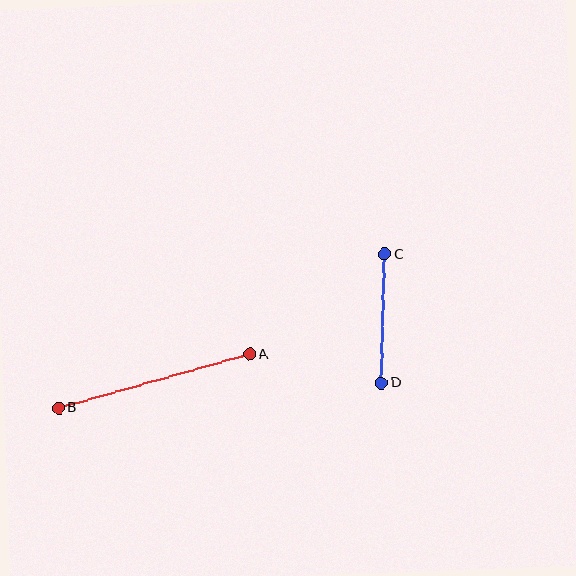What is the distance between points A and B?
The distance is approximately 198 pixels.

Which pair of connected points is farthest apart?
Points A and B are farthest apart.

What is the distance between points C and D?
The distance is approximately 129 pixels.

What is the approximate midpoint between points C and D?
The midpoint is at approximately (383, 319) pixels.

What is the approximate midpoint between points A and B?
The midpoint is at approximately (154, 381) pixels.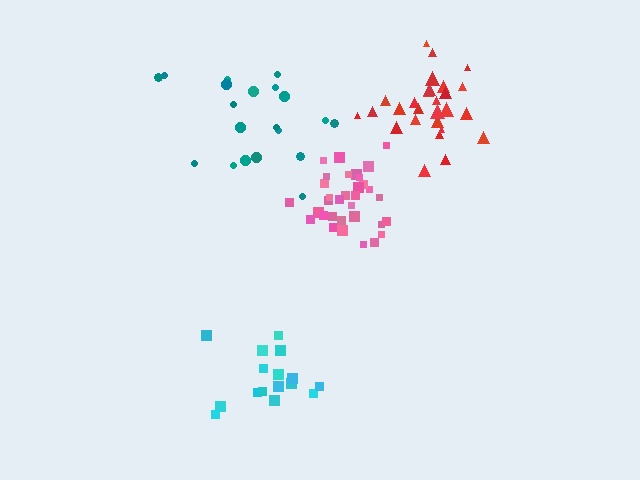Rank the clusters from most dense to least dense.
pink, red, cyan, teal.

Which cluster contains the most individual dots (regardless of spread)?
Pink (34).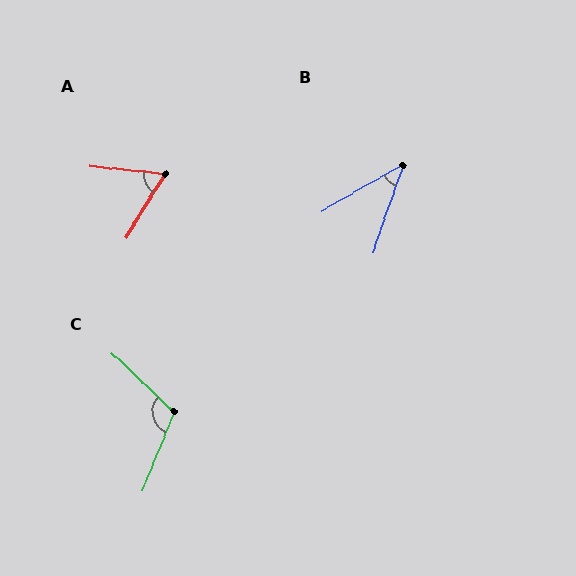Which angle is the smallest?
B, at approximately 41 degrees.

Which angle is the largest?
C, at approximately 112 degrees.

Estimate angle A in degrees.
Approximately 65 degrees.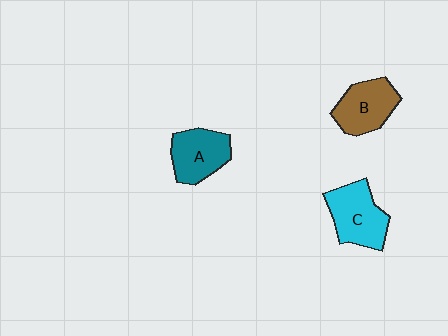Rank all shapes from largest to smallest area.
From largest to smallest: C (cyan), B (brown), A (teal).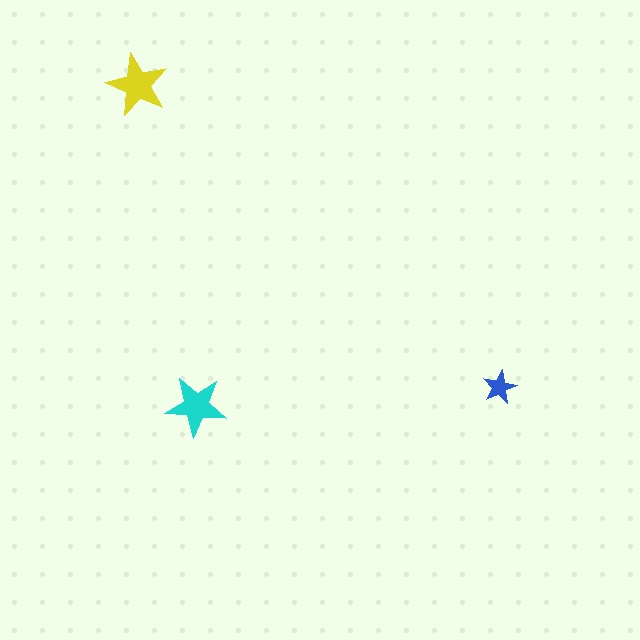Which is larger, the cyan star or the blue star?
The cyan one.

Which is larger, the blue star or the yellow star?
The yellow one.